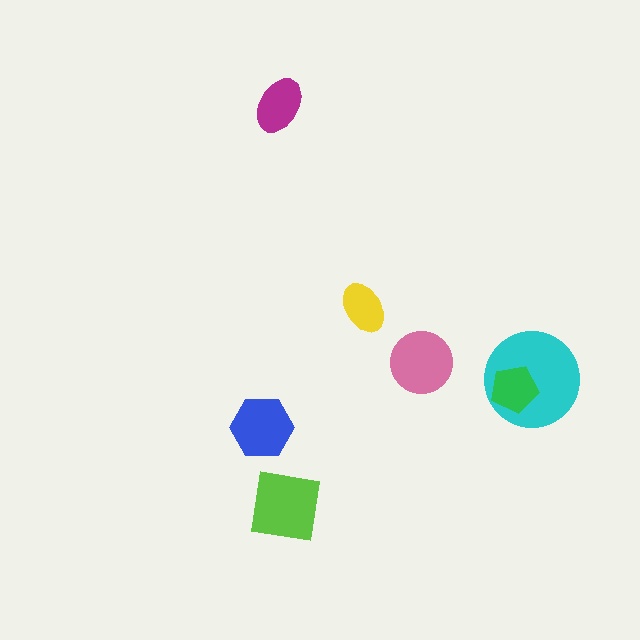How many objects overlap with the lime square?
0 objects overlap with the lime square.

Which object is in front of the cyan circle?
The green pentagon is in front of the cyan circle.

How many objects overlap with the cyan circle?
1 object overlaps with the cyan circle.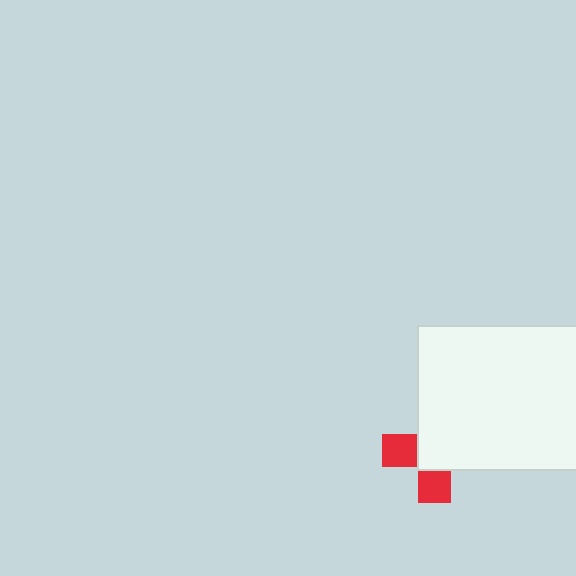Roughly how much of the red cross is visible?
A small part of it is visible (roughly 38%).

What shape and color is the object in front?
The object in front is a white rectangle.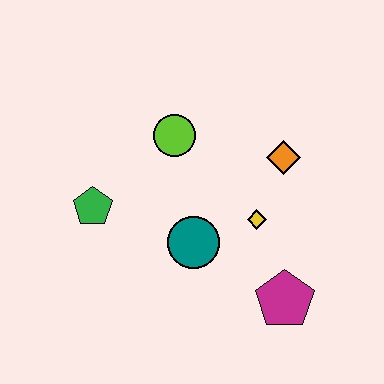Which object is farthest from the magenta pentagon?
The green pentagon is farthest from the magenta pentagon.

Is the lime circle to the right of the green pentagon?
Yes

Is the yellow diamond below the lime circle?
Yes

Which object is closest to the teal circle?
The yellow diamond is closest to the teal circle.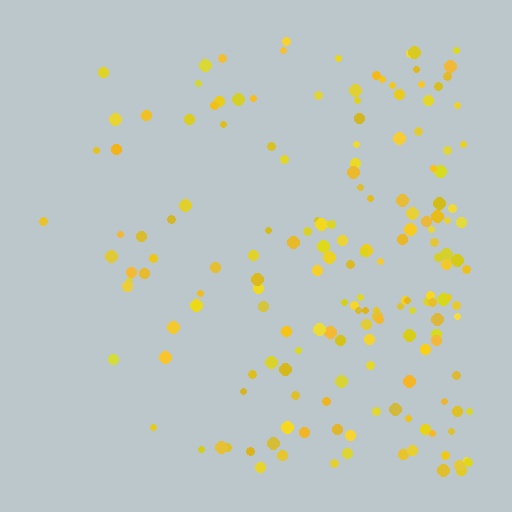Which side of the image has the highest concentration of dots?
The right.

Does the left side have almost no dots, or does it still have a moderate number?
Still a moderate number, just noticeably fewer than the right.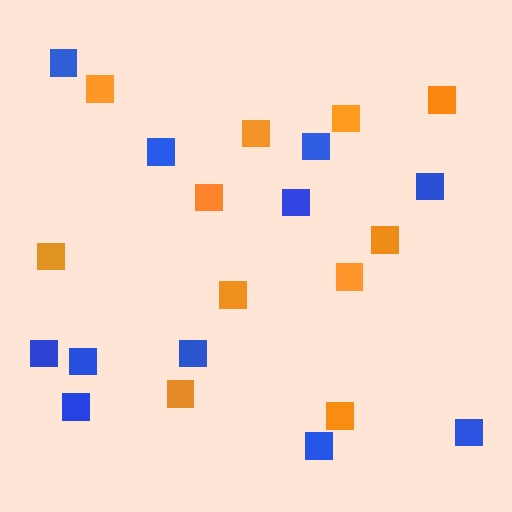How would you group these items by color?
There are 2 groups: one group of blue squares (11) and one group of orange squares (11).